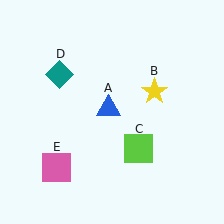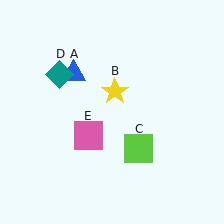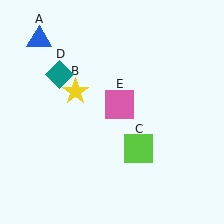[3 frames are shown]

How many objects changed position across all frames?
3 objects changed position: blue triangle (object A), yellow star (object B), pink square (object E).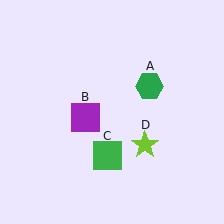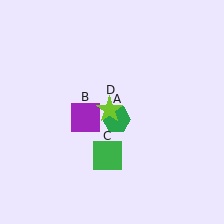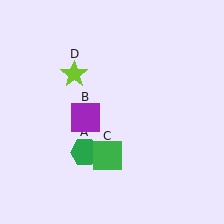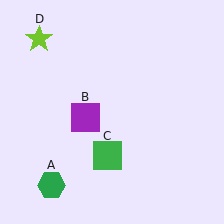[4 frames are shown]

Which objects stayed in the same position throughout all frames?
Purple square (object B) and green square (object C) remained stationary.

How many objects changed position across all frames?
2 objects changed position: green hexagon (object A), lime star (object D).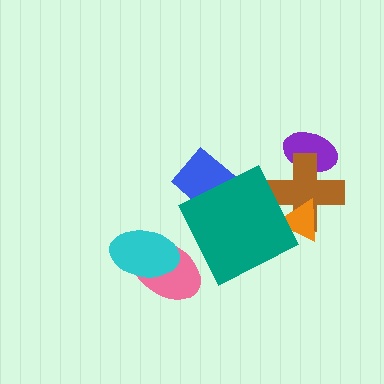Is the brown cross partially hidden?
Yes, it is partially covered by another shape.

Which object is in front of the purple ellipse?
The brown cross is in front of the purple ellipse.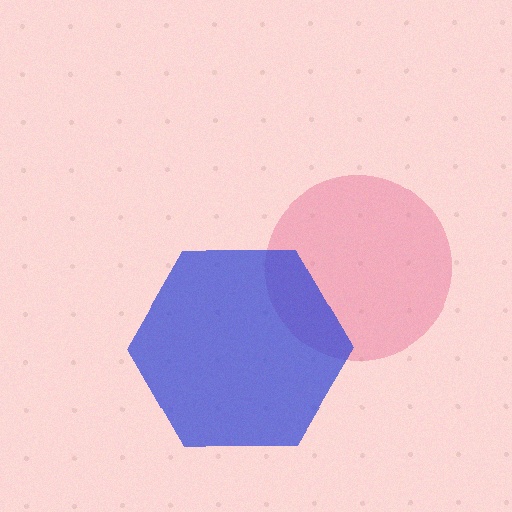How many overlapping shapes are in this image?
There are 2 overlapping shapes in the image.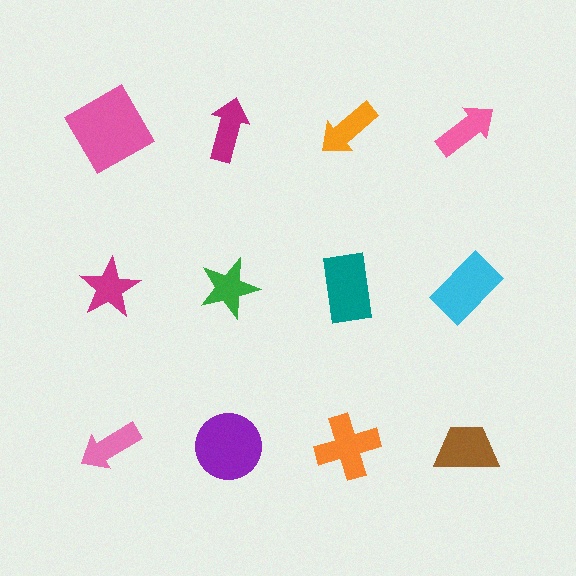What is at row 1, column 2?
A magenta arrow.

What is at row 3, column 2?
A purple circle.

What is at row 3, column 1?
A pink arrow.